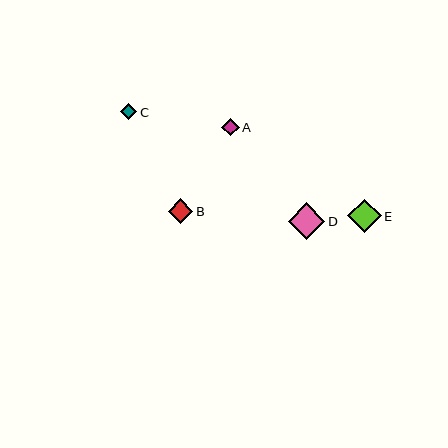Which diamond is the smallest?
Diamond C is the smallest with a size of approximately 16 pixels.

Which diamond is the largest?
Diamond D is the largest with a size of approximately 37 pixels.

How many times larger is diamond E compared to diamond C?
Diamond E is approximately 2.1 times the size of diamond C.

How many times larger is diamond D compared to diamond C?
Diamond D is approximately 2.3 times the size of diamond C.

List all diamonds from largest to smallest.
From largest to smallest: D, E, B, A, C.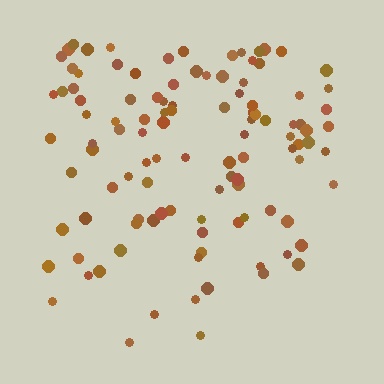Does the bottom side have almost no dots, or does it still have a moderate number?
Still a moderate number, just noticeably fewer than the top.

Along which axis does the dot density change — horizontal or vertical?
Vertical.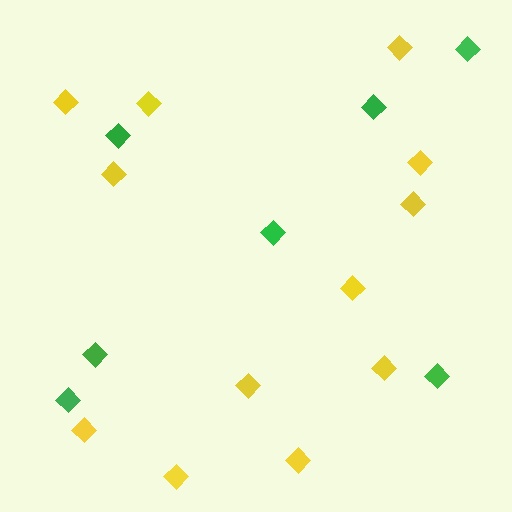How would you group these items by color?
There are 2 groups: one group of yellow diamonds (12) and one group of green diamonds (7).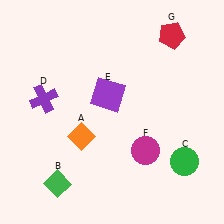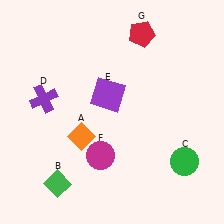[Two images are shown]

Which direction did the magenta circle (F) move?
The magenta circle (F) moved left.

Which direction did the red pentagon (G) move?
The red pentagon (G) moved left.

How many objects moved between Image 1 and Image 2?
2 objects moved between the two images.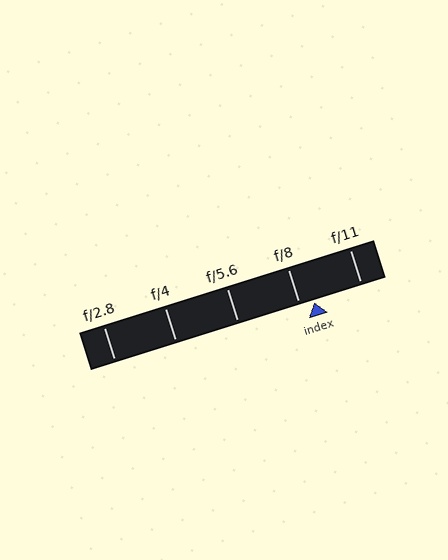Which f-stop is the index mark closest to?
The index mark is closest to f/8.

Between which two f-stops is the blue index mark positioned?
The index mark is between f/8 and f/11.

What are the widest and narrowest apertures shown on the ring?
The widest aperture shown is f/2.8 and the narrowest is f/11.